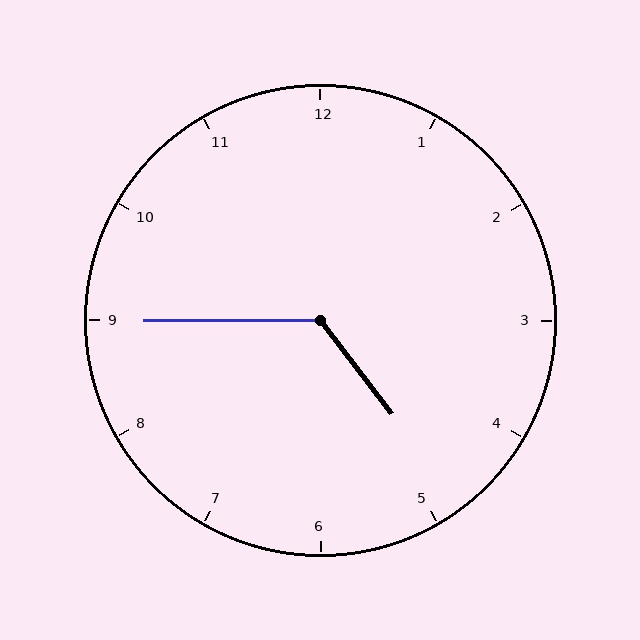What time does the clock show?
4:45.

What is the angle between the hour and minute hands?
Approximately 128 degrees.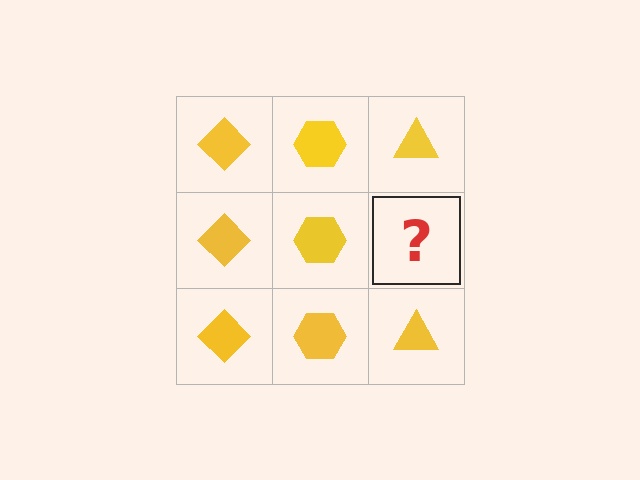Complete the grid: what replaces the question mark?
The question mark should be replaced with a yellow triangle.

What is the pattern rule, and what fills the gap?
The rule is that each column has a consistent shape. The gap should be filled with a yellow triangle.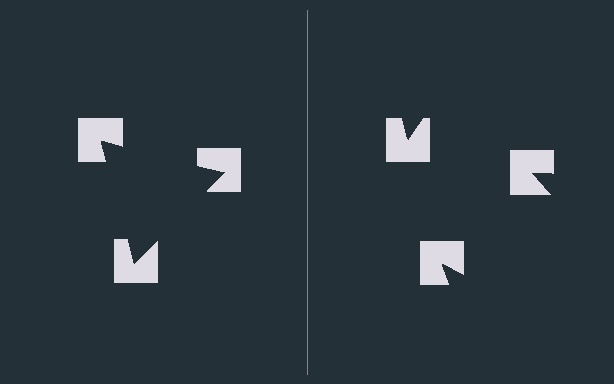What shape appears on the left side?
An illusory triangle.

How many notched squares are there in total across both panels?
6 — 3 on each side.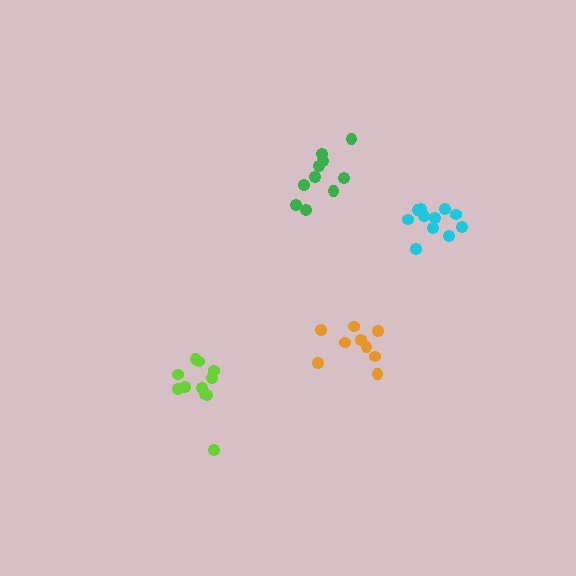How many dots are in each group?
Group 1: 11 dots, Group 2: 11 dots, Group 3: 10 dots, Group 4: 9 dots (41 total).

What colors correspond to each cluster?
The clusters are colored: lime, cyan, green, orange.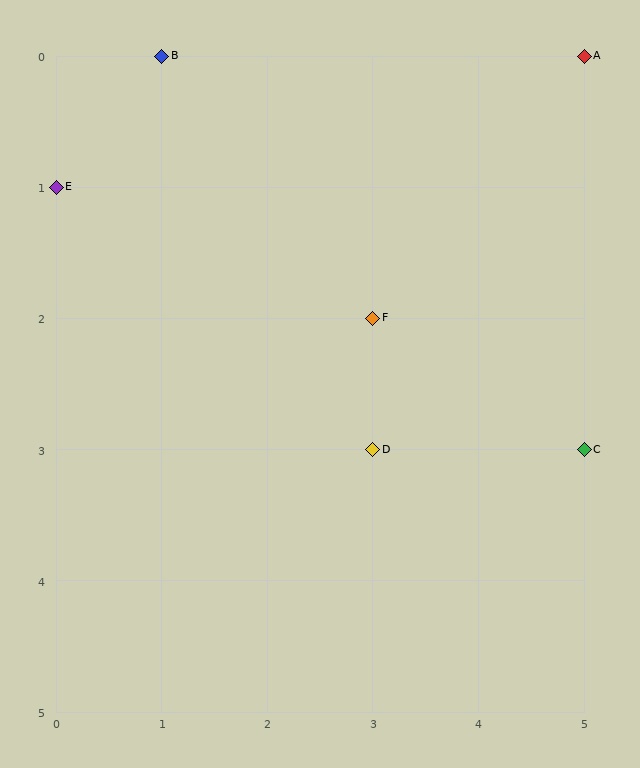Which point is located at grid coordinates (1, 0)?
Point B is at (1, 0).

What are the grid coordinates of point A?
Point A is at grid coordinates (5, 0).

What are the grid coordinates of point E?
Point E is at grid coordinates (0, 1).